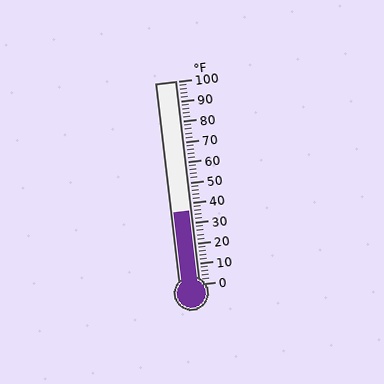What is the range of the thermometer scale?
The thermometer scale ranges from 0°F to 100°F.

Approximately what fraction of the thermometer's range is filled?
The thermometer is filled to approximately 35% of its range.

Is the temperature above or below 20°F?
The temperature is above 20°F.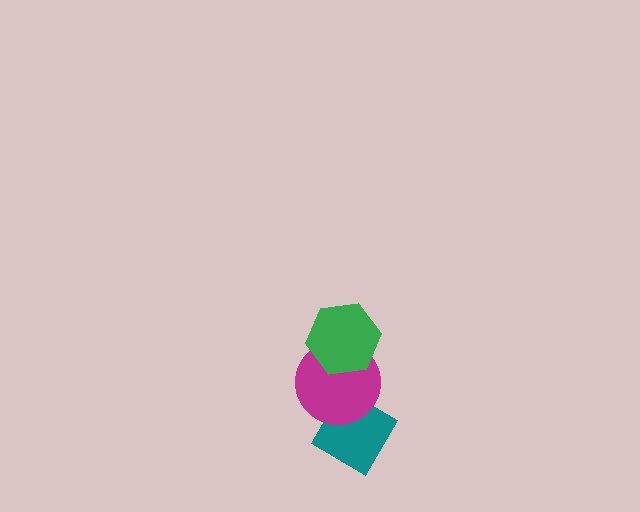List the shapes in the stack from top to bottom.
From top to bottom: the green hexagon, the magenta circle, the teal diamond.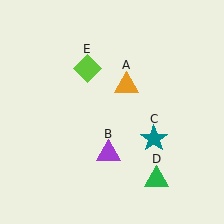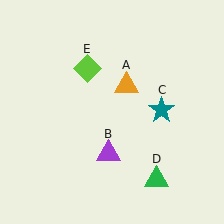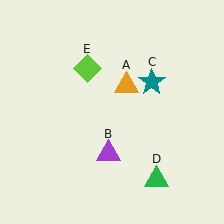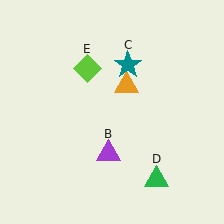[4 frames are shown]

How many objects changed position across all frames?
1 object changed position: teal star (object C).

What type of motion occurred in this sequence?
The teal star (object C) rotated counterclockwise around the center of the scene.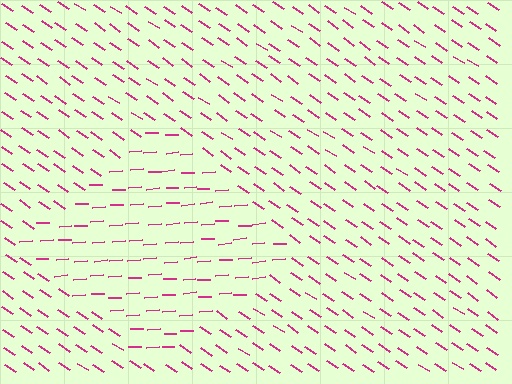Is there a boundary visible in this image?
Yes, there is a texture boundary formed by a change in line orientation.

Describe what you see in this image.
The image is filled with small magenta line segments. A diamond region in the image has lines oriented differently from the surrounding lines, creating a visible texture boundary.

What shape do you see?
I see a diamond.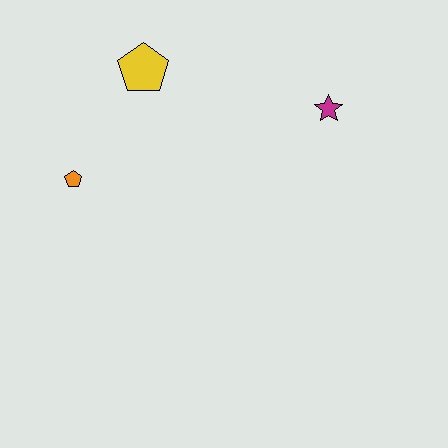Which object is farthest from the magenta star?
The orange pentagon is farthest from the magenta star.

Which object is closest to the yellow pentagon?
The orange pentagon is closest to the yellow pentagon.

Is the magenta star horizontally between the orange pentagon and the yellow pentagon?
No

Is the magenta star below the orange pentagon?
No